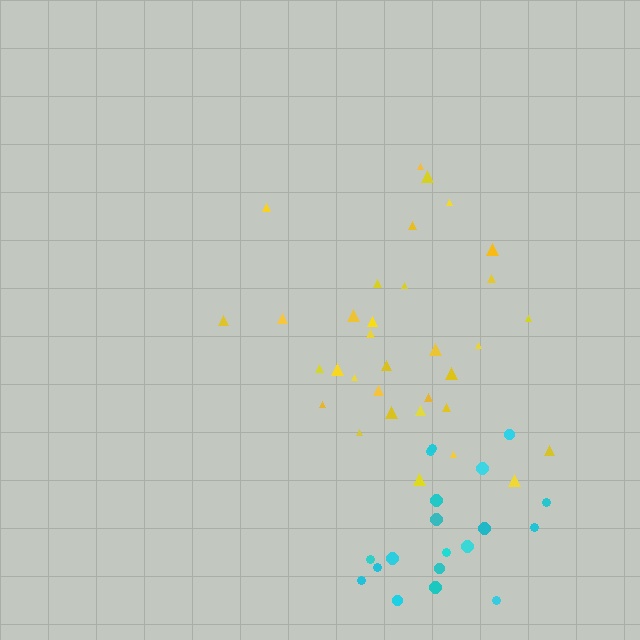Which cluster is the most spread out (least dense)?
Cyan.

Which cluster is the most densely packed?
Yellow.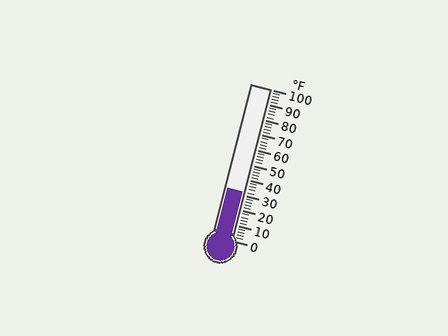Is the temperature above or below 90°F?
The temperature is below 90°F.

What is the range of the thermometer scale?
The thermometer scale ranges from 0°F to 100°F.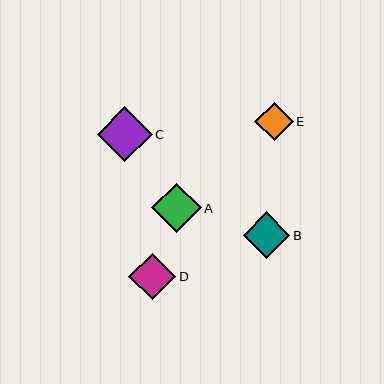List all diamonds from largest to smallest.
From largest to smallest: C, A, B, D, E.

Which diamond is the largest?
Diamond C is the largest with a size of approximately 55 pixels.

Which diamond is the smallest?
Diamond E is the smallest with a size of approximately 38 pixels.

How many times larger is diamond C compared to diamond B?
Diamond C is approximately 1.2 times the size of diamond B.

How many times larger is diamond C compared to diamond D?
Diamond C is approximately 1.2 times the size of diamond D.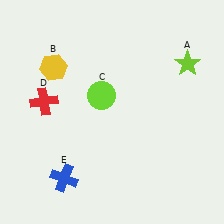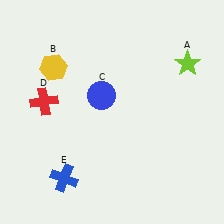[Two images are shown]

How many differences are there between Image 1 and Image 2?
There is 1 difference between the two images.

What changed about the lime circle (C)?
In Image 1, C is lime. In Image 2, it changed to blue.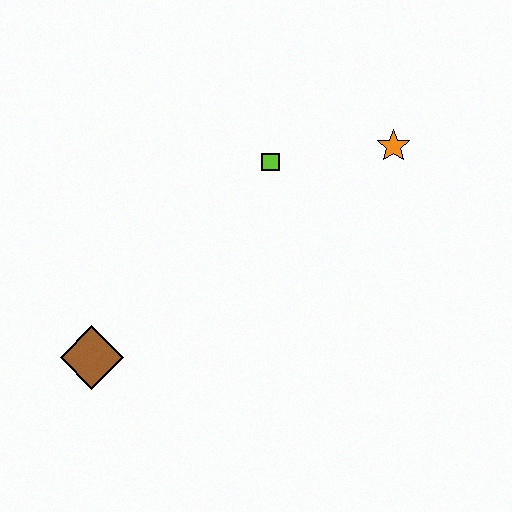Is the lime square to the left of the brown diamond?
No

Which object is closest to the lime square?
The orange star is closest to the lime square.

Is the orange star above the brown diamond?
Yes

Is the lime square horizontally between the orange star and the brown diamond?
Yes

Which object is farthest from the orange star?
The brown diamond is farthest from the orange star.